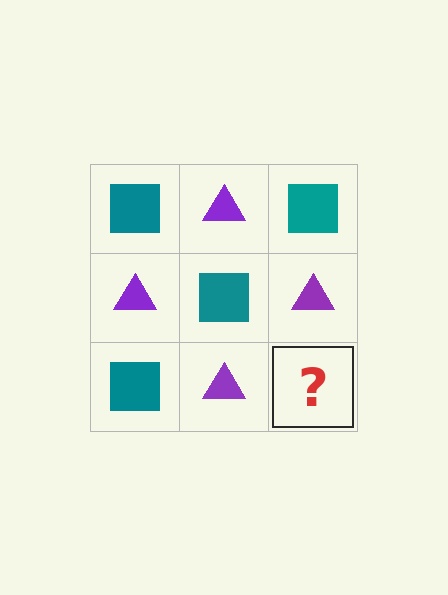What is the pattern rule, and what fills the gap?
The rule is that it alternates teal square and purple triangle in a checkerboard pattern. The gap should be filled with a teal square.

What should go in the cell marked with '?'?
The missing cell should contain a teal square.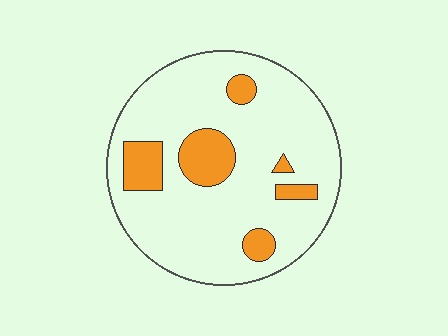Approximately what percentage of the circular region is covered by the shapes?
Approximately 15%.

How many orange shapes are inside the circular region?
6.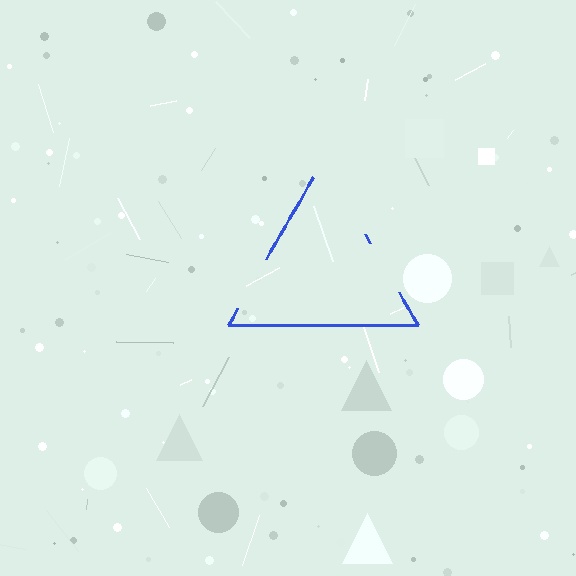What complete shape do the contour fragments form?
The contour fragments form a triangle.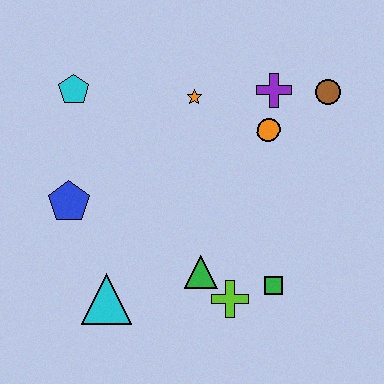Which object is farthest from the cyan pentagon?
The green square is farthest from the cyan pentagon.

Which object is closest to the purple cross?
The orange circle is closest to the purple cross.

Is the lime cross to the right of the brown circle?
No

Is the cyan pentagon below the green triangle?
No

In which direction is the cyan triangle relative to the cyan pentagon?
The cyan triangle is below the cyan pentagon.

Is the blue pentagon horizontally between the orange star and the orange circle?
No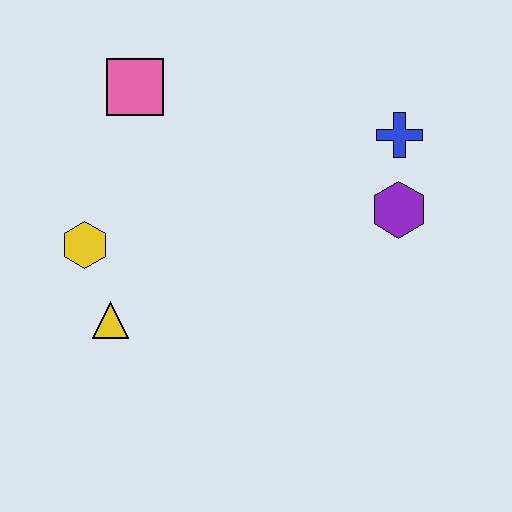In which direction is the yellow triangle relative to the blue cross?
The yellow triangle is to the left of the blue cross.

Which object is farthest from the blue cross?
The yellow triangle is farthest from the blue cross.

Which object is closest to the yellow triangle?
The yellow hexagon is closest to the yellow triangle.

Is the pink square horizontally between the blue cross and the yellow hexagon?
Yes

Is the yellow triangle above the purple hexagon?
No